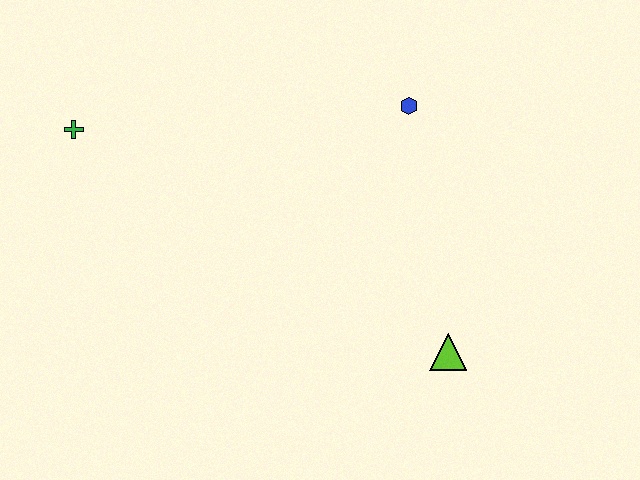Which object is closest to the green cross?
The blue hexagon is closest to the green cross.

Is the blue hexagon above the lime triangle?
Yes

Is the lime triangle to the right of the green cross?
Yes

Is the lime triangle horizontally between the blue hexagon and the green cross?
No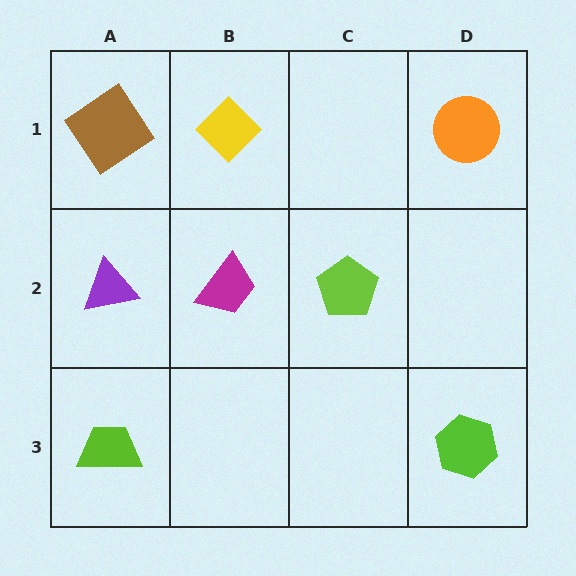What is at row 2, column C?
A lime pentagon.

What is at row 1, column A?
A brown diamond.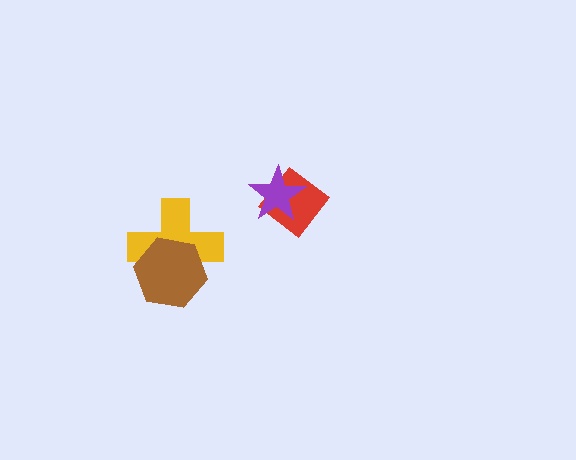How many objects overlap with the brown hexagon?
1 object overlaps with the brown hexagon.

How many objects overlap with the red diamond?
1 object overlaps with the red diamond.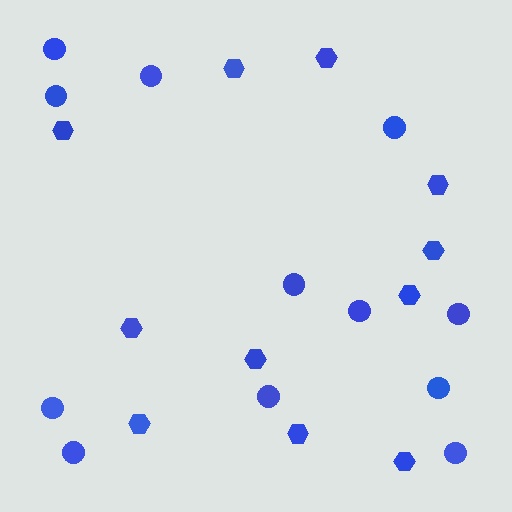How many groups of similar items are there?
There are 2 groups: one group of hexagons (11) and one group of circles (12).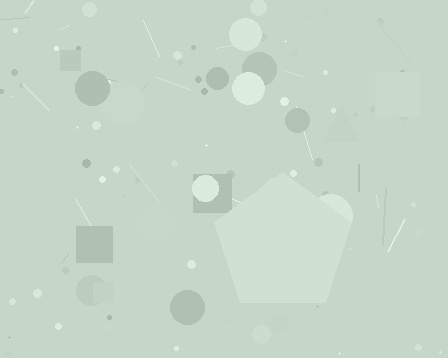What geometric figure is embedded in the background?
A pentagon is embedded in the background.